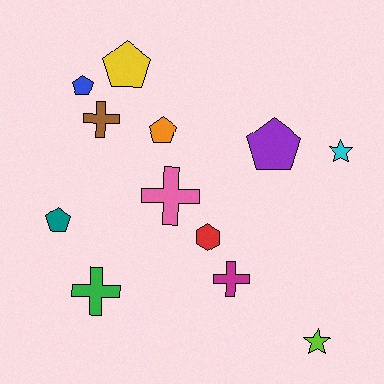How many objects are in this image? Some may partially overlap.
There are 12 objects.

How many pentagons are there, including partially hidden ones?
There are 5 pentagons.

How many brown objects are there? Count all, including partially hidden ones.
There is 1 brown object.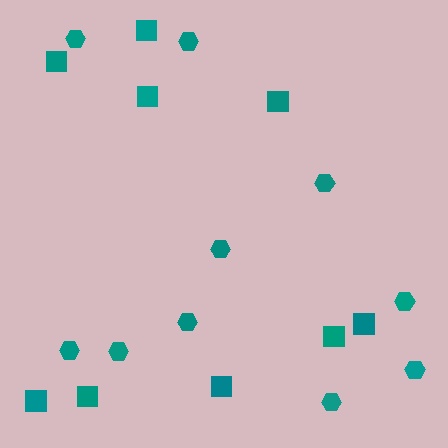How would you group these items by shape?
There are 2 groups: one group of squares (9) and one group of hexagons (10).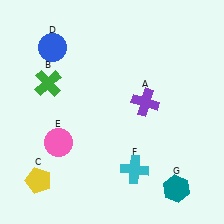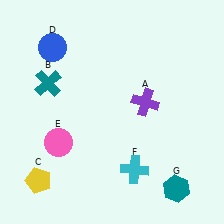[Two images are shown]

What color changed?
The cross (B) changed from green in Image 1 to teal in Image 2.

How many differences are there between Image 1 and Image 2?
There is 1 difference between the two images.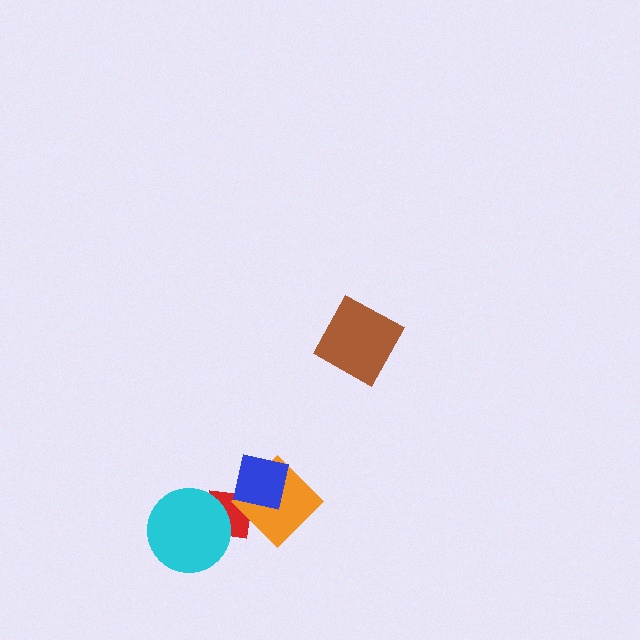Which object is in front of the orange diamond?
The blue square is in front of the orange diamond.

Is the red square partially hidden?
Yes, it is partially covered by another shape.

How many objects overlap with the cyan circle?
1 object overlaps with the cyan circle.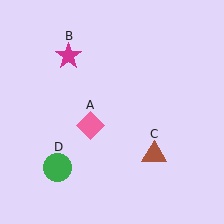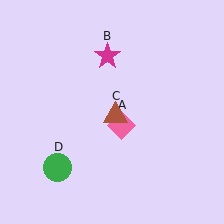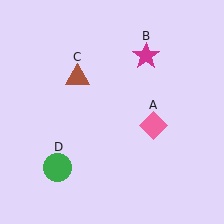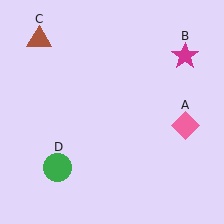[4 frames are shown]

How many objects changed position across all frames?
3 objects changed position: pink diamond (object A), magenta star (object B), brown triangle (object C).